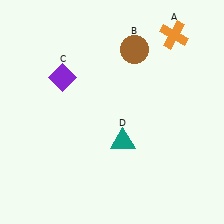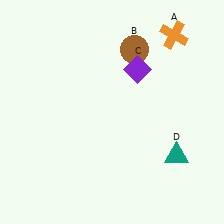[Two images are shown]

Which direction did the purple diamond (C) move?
The purple diamond (C) moved right.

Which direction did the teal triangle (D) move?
The teal triangle (D) moved right.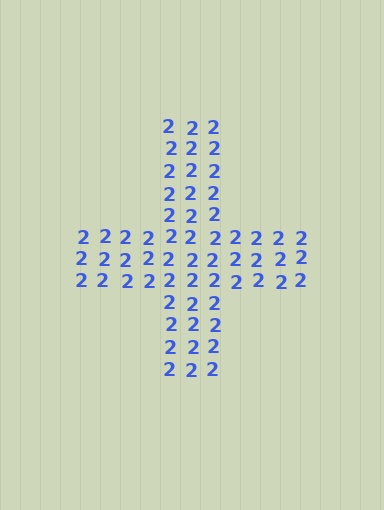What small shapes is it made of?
It is made of small digit 2's.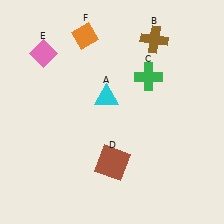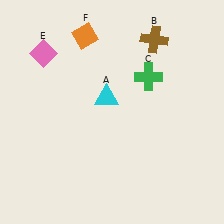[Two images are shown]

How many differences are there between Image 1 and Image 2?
There is 1 difference between the two images.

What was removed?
The brown square (D) was removed in Image 2.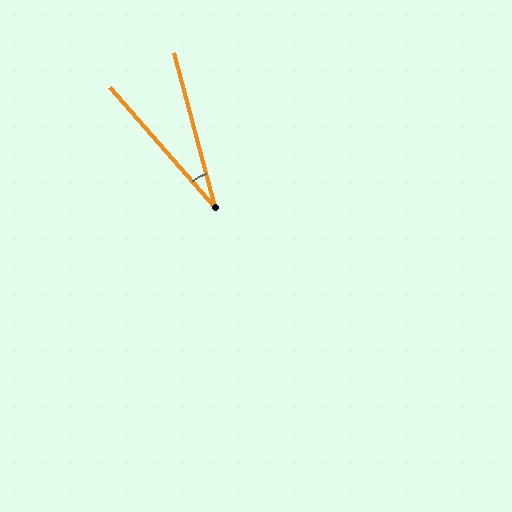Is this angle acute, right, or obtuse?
It is acute.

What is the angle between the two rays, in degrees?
Approximately 26 degrees.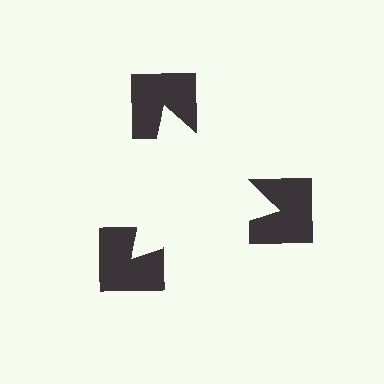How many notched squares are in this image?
There are 3 — one at each vertex of the illusory triangle.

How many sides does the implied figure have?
3 sides.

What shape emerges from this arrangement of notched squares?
An illusory triangle — its edges are inferred from the aligned wedge cuts in the notched squares, not physically drawn.